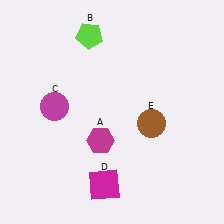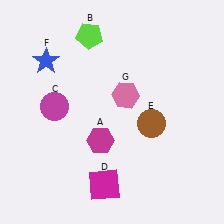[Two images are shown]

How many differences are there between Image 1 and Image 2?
There are 2 differences between the two images.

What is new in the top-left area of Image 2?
A blue star (F) was added in the top-left area of Image 2.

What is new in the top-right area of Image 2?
A pink hexagon (G) was added in the top-right area of Image 2.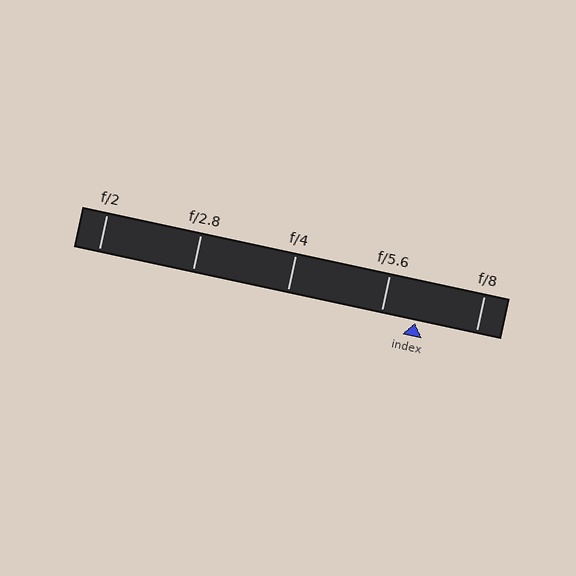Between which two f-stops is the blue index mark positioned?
The index mark is between f/5.6 and f/8.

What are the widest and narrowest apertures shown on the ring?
The widest aperture shown is f/2 and the narrowest is f/8.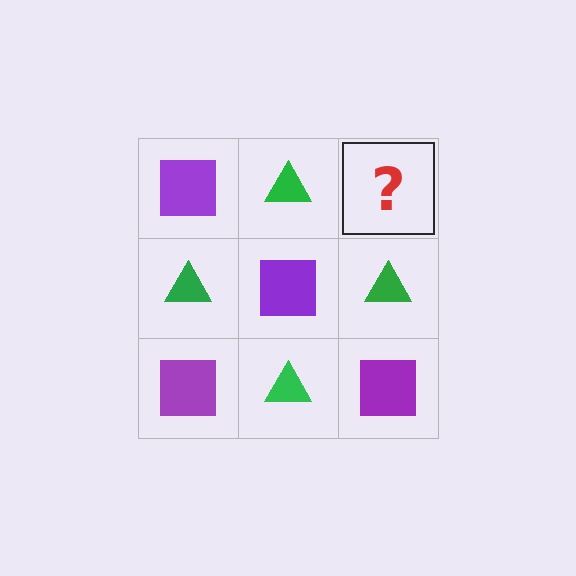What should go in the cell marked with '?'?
The missing cell should contain a purple square.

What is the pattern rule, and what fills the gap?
The rule is that it alternates purple square and green triangle in a checkerboard pattern. The gap should be filled with a purple square.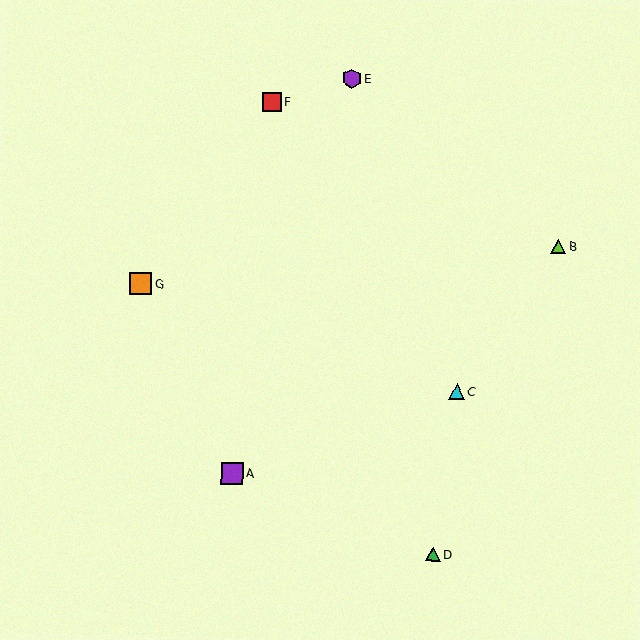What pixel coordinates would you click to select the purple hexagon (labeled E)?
Click at (352, 78) to select the purple hexagon E.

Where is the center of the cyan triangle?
The center of the cyan triangle is at (457, 392).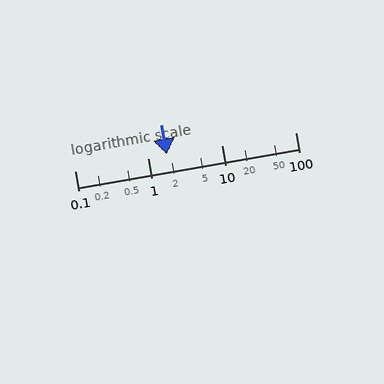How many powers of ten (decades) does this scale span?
The scale spans 3 decades, from 0.1 to 100.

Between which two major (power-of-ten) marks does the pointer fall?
The pointer is between 1 and 10.